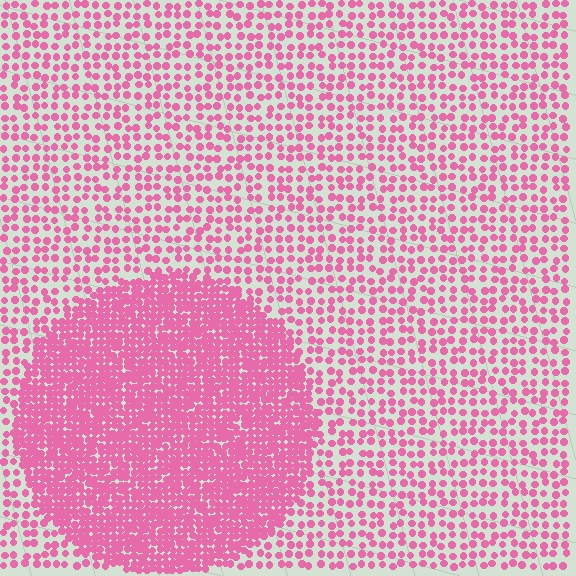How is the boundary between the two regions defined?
The boundary is defined by a change in element density (approximately 2.4x ratio). All elements are the same color, size, and shape.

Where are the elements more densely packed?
The elements are more densely packed inside the circle boundary.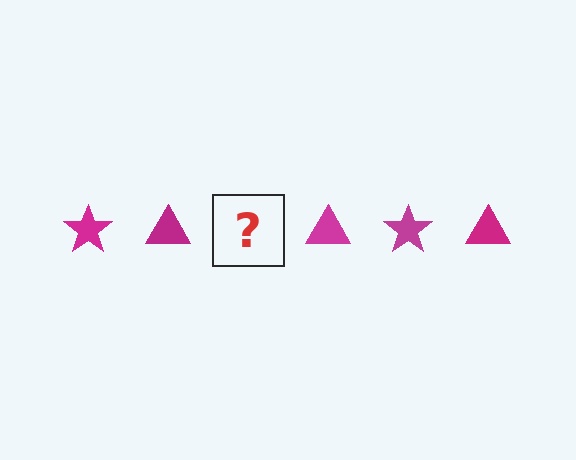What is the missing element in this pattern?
The missing element is a magenta star.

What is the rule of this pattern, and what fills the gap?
The rule is that the pattern cycles through star, triangle shapes in magenta. The gap should be filled with a magenta star.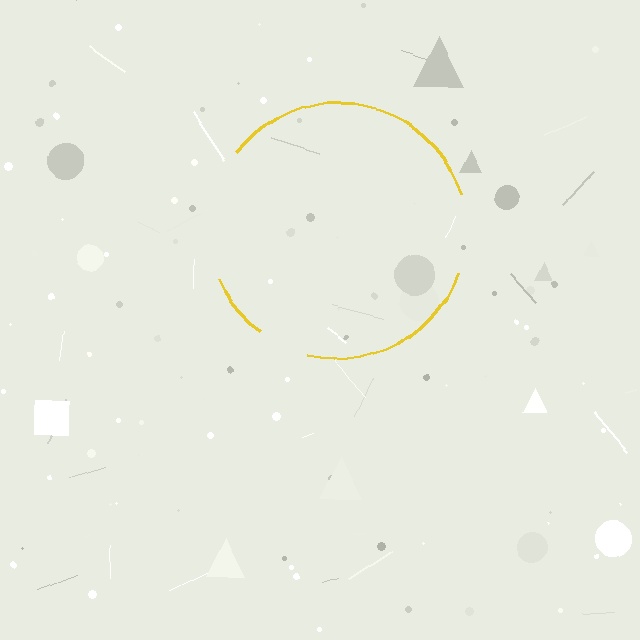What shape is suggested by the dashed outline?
The dashed outline suggests a circle.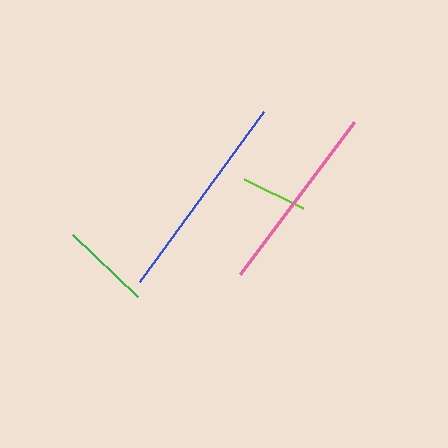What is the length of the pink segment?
The pink segment is approximately 190 pixels long.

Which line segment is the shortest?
The lime line is the shortest at approximately 66 pixels.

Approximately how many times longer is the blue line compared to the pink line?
The blue line is approximately 1.1 times the length of the pink line.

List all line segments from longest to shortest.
From longest to shortest: blue, pink, green, lime.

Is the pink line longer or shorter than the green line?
The pink line is longer than the green line.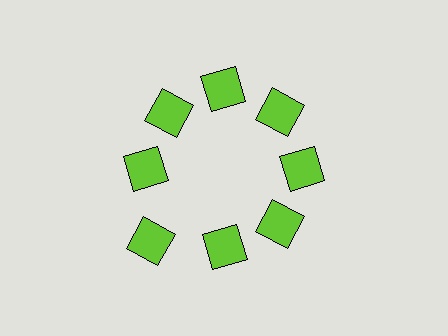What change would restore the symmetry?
The symmetry would be restored by moving it inward, back onto the ring so that all 8 squares sit at equal angles and equal distance from the center.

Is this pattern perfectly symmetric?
No. The 8 lime squares are arranged in a ring, but one element near the 8 o'clock position is pushed outward from the center, breaking the 8-fold rotational symmetry.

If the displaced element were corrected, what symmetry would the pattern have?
It would have 8-fold rotational symmetry — the pattern would map onto itself every 45 degrees.